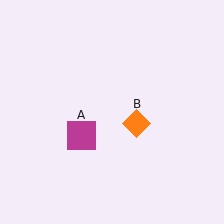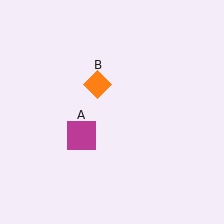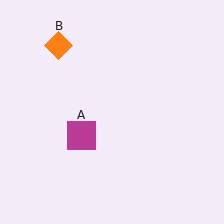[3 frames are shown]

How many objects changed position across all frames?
1 object changed position: orange diamond (object B).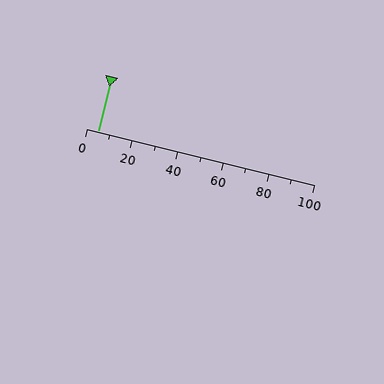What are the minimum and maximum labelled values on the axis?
The axis runs from 0 to 100.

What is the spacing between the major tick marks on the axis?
The major ticks are spaced 20 apart.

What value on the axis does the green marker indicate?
The marker indicates approximately 5.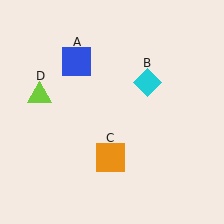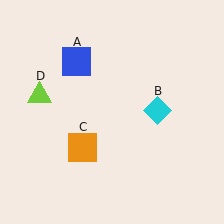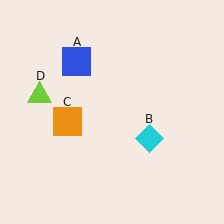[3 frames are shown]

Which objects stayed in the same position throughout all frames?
Blue square (object A) and lime triangle (object D) remained stationary.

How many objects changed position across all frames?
2 objects changed position: cyan diamond (object B), orange square (object C).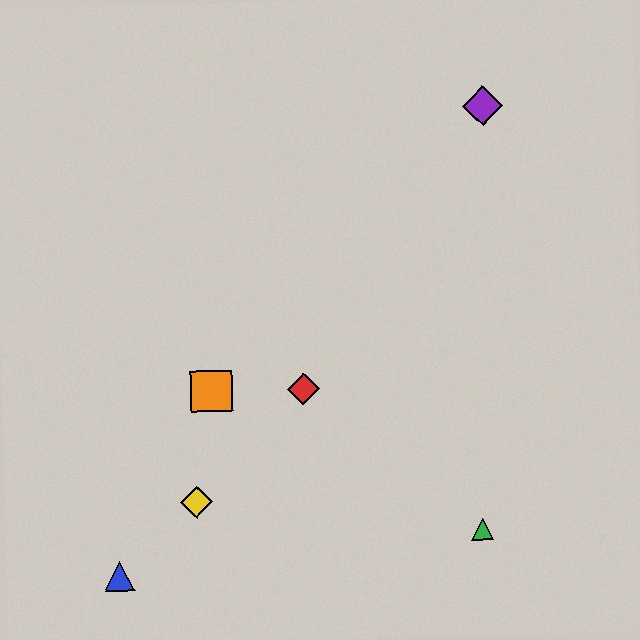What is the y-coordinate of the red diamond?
The red diamond is at y≈389.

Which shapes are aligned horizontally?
The red diamond, the orange square are aligned horizontally.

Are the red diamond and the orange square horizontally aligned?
Yes, both are at y≈389.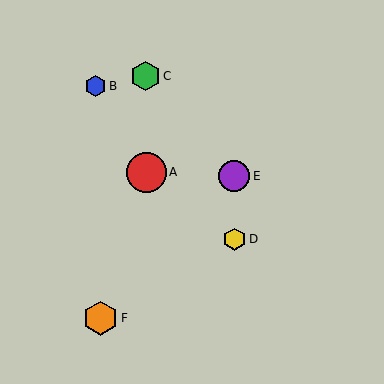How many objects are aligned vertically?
2 objects (D, E) are aligned vertically.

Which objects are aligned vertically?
Objects D, E are aligned vertically.